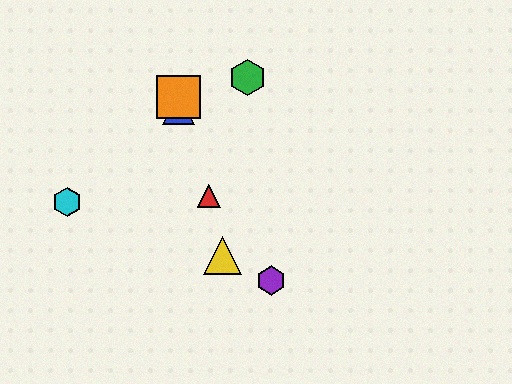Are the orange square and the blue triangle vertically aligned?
Yes, both are at x≈178.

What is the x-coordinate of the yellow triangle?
The yellow triangle is at x≈222.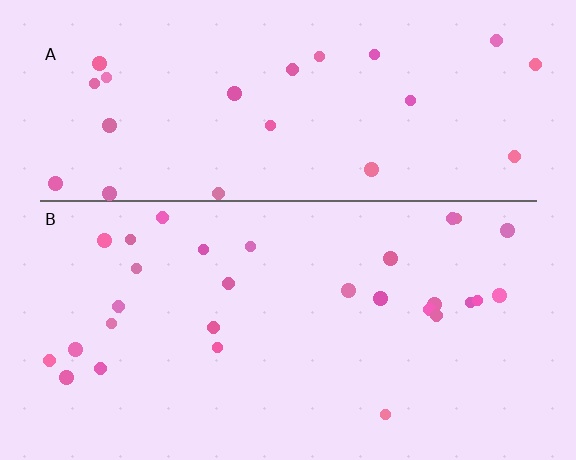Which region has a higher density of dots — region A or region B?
B (the bottom).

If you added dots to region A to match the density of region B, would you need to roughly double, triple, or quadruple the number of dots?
Approximately double.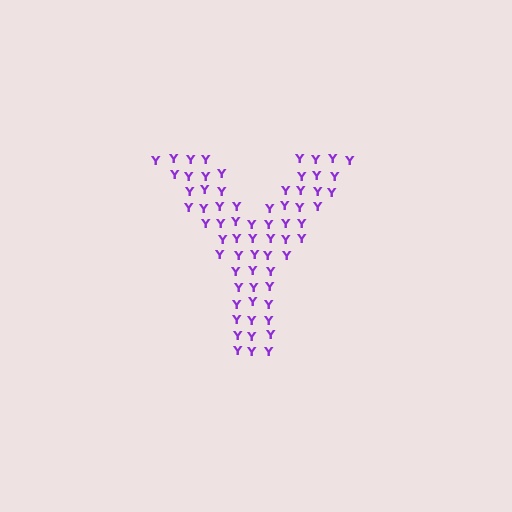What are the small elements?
The small elements are letter Y's.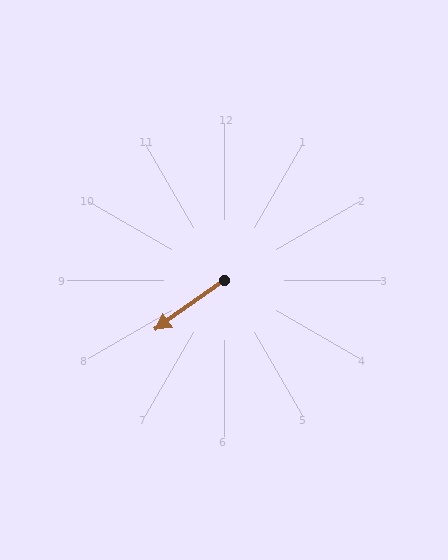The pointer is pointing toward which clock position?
Roughly 8 o'clock.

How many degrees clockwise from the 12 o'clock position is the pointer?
Approximately 235 degrees.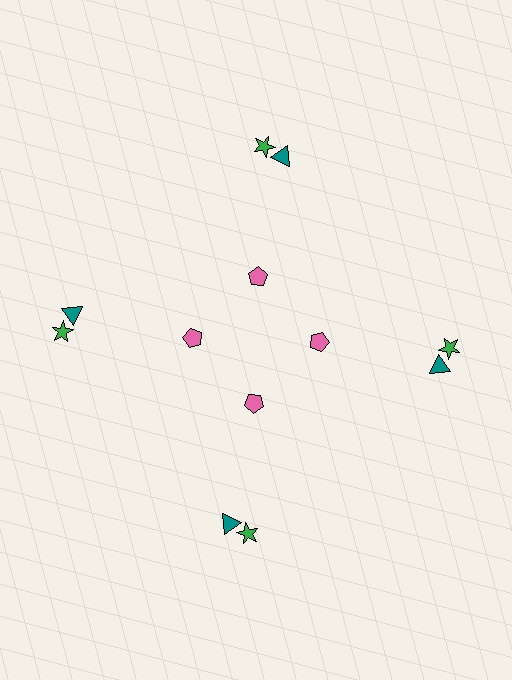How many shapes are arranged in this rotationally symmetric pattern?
There are 12 shapes, arranged in 4 groups of 3.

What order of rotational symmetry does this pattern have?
This pattern has 4-fold rotational symmetry.